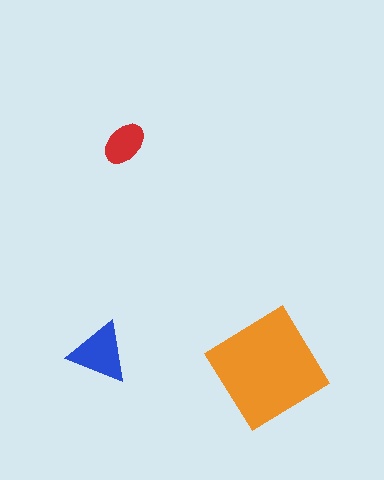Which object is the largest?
The orange diamond.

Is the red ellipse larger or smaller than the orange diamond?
Smaller.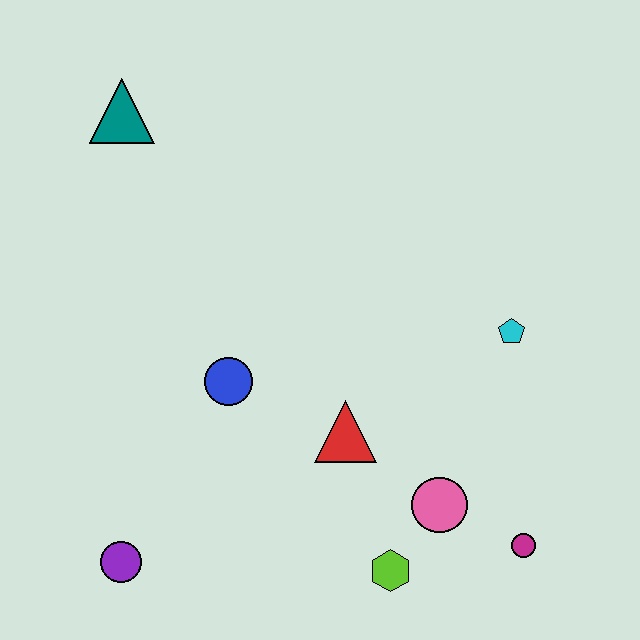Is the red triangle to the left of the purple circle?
No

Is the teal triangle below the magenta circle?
No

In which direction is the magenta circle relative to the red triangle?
The magenta circle is to the right of the red triangle.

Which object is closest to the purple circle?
The blue circle is closest to the purple circle.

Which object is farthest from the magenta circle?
The teal triangle is farthest from the magenta circle.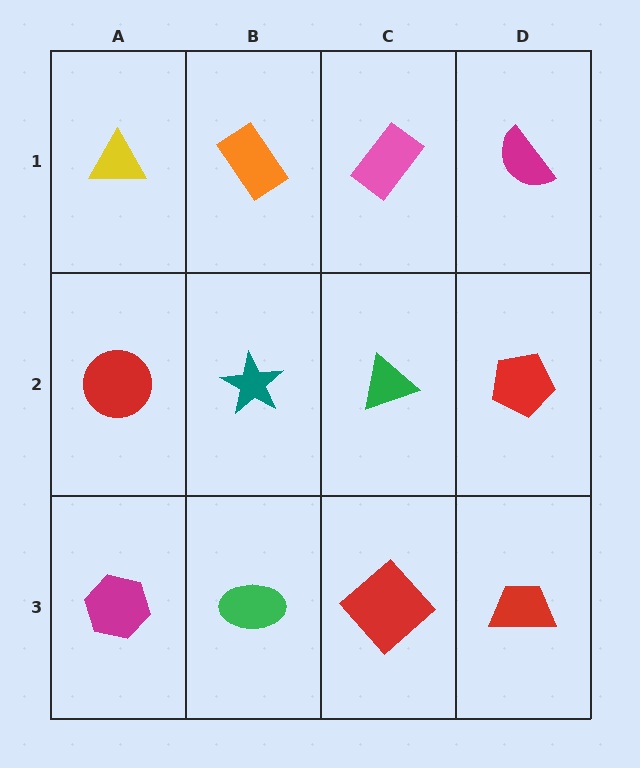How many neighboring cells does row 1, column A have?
2.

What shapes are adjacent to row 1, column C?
A green triangle (row 2, column C), an orange rectangle (row 1, column B), a magenta semicircle (row 1, column D).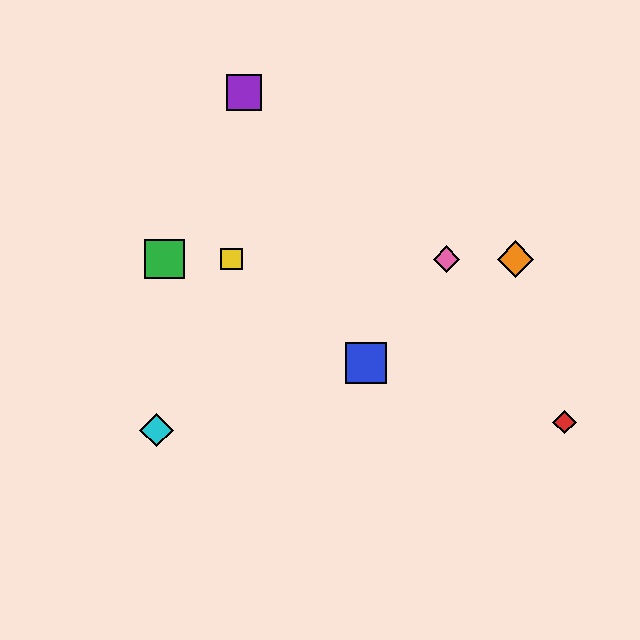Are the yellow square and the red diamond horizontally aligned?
No, the yellow square is at y≈259 and the red diamond is at y≈422.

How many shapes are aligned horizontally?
4 shapes (the green square, the yellow square, the orange diamond, the pink diamond) are aligned horizontally.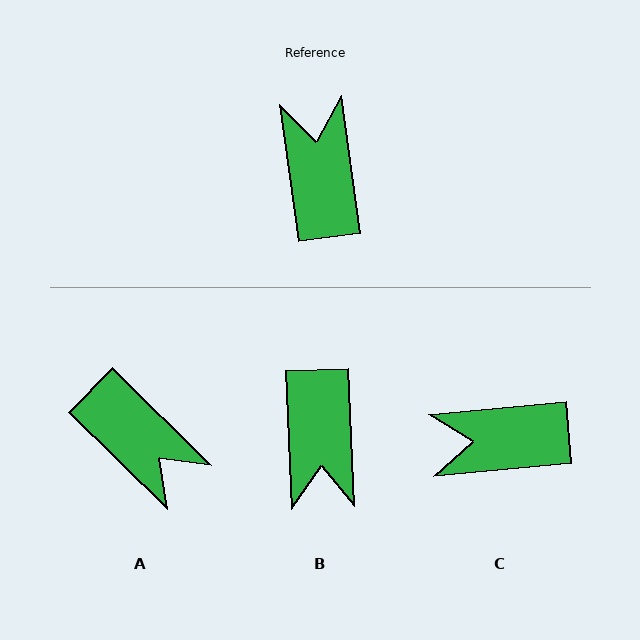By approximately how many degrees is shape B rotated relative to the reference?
Approximately 174 degrees counter-clockwise.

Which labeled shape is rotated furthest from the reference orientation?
B, about 174 degrees away.